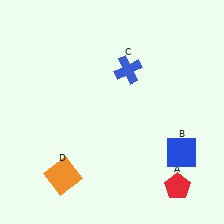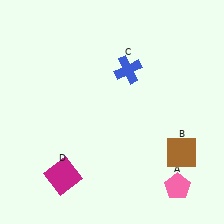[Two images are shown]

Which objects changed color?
A changed from red to pink. B changed from blue to brown. D changed from orange to magenta.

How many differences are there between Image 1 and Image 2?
There are 3 differences between the two images.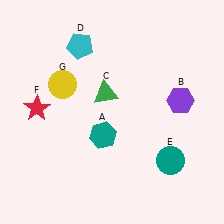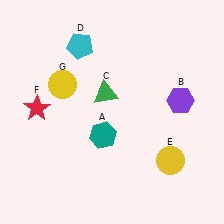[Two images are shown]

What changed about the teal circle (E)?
In Image 1, E is teal. In Image 2, it changed to yellow.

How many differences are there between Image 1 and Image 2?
There is 1 difference between the two images.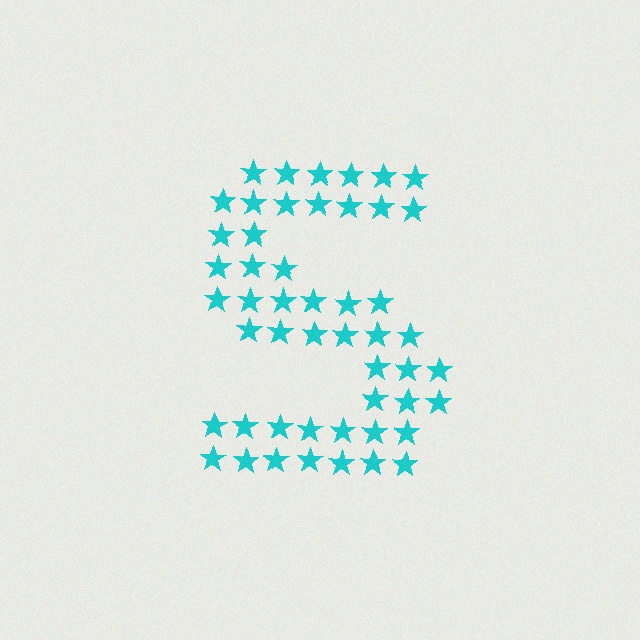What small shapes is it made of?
It is made of small stars.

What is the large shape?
The large shape is the letter S.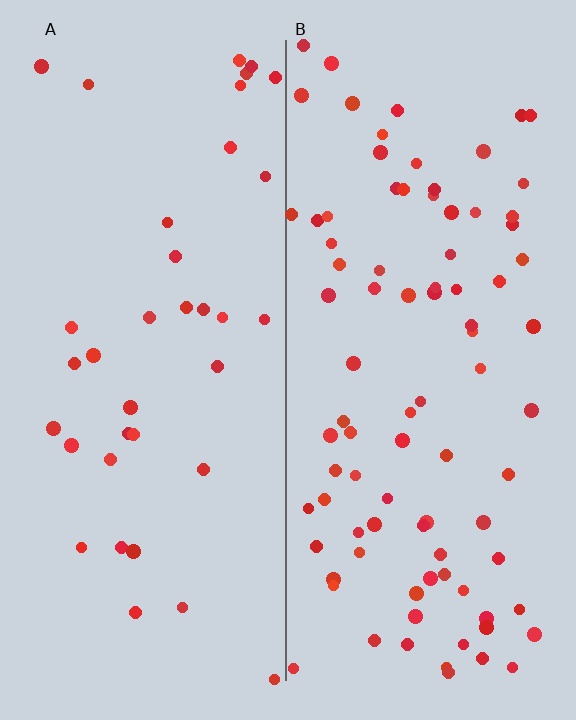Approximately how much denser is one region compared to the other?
Approximately 2.4× — region B over region A.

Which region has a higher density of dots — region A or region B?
B (the right).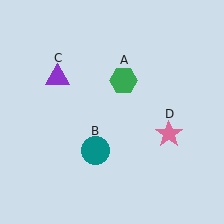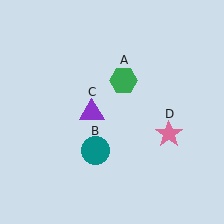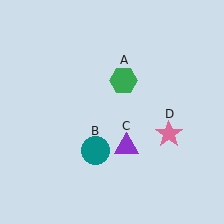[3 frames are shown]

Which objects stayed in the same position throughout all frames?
Green hexagon (object A) and teal circle (object B) and pink star (object D) remained stationary.